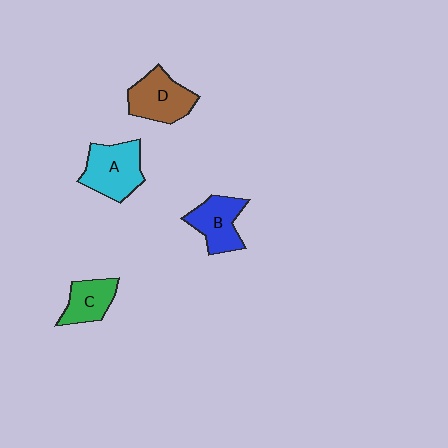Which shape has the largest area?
Shape A (cyan).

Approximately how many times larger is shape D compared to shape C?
Approximately 1.4 times.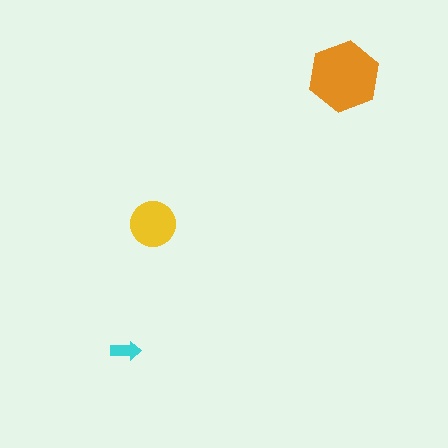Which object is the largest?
The orange hexagon.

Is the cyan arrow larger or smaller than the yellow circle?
Smaller.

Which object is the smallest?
The cyan arrow.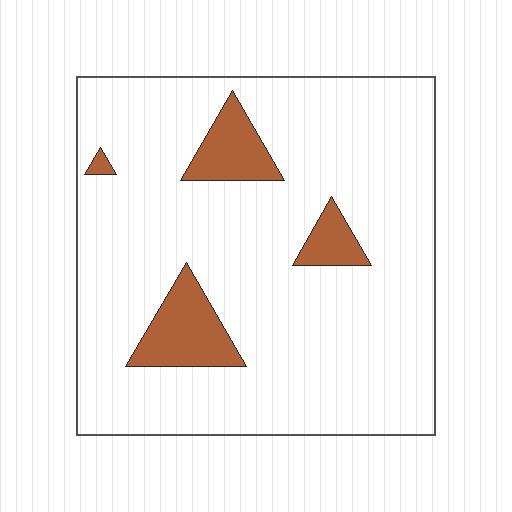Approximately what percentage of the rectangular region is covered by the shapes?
Approximately 10%.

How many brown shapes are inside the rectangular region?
4.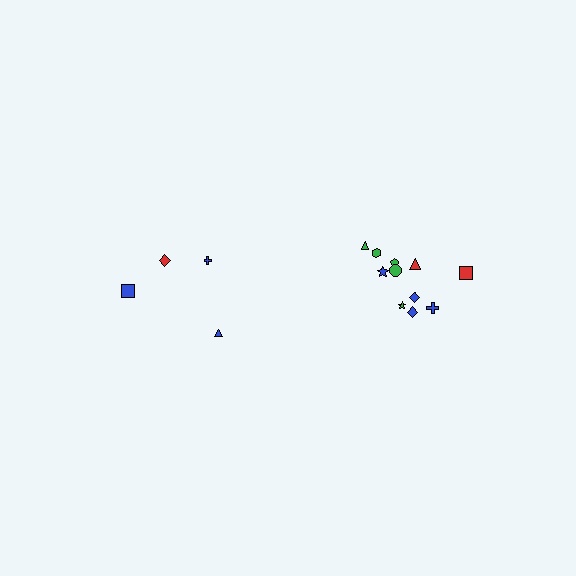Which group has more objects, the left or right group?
The right group.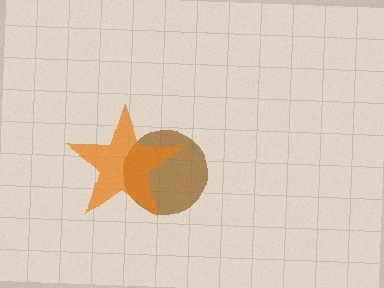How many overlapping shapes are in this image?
There are 2 overlapping shapes in the image.